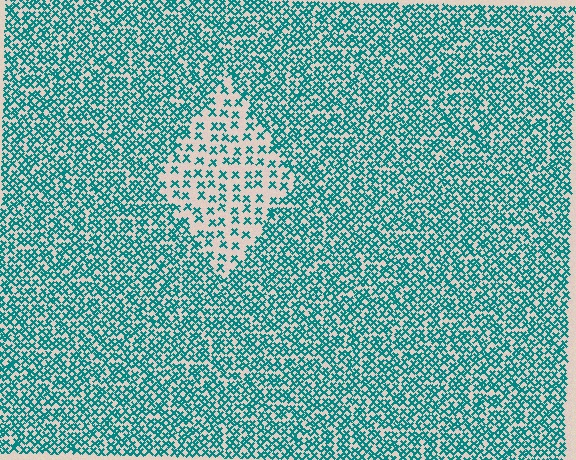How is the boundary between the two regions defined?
The boundary is defined by a change in element density (approximately 2.3x ratio). All elements are the same color, size, and shape.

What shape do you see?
I see a diamond.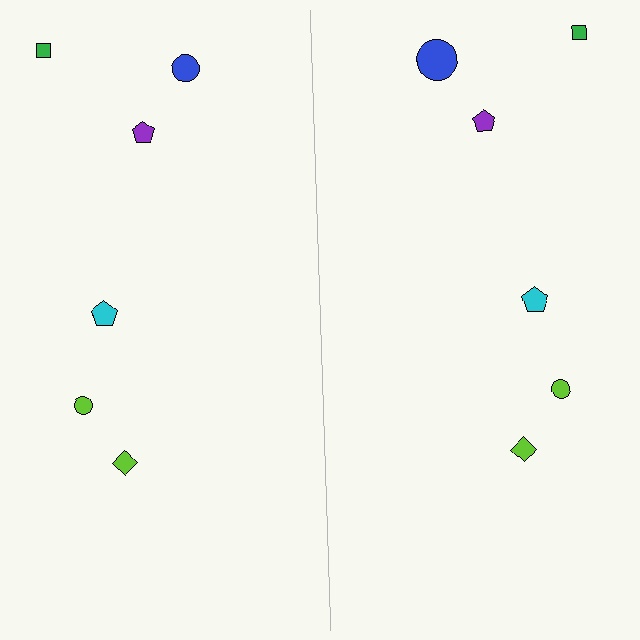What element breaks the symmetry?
The blue circle on the right side has a different size than its mirror counterpart.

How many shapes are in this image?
There are 12 shapes in this image.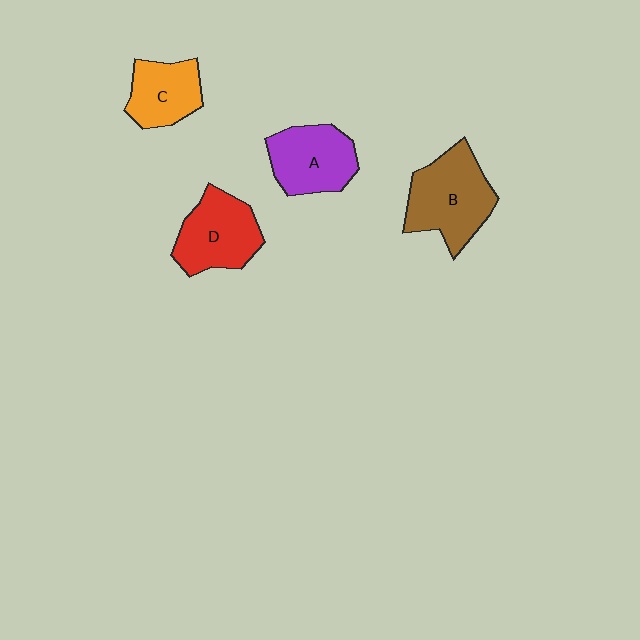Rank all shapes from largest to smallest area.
From largest to smallest: B (brown), D (red), A (purple), C (orange).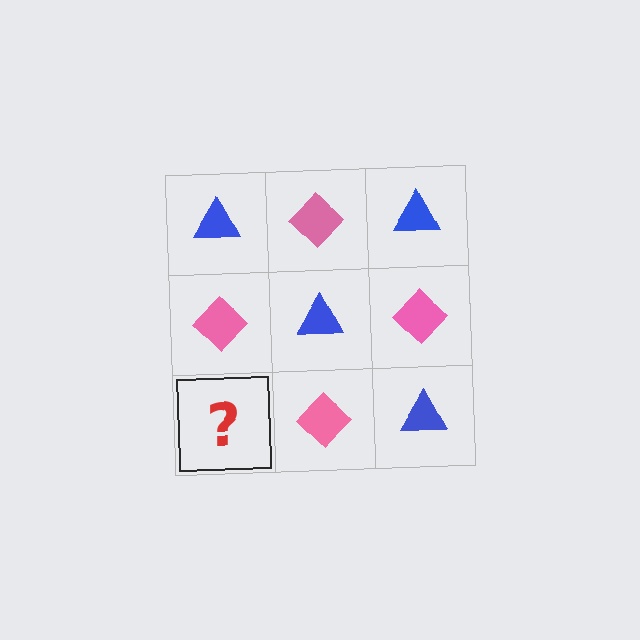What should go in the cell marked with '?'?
The missing cell should contain a blue triangle.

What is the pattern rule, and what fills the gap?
The rule is that it alternates blue triangle and pink diamond in a checkerboard pattern. The gap should be filled with a blue triangle.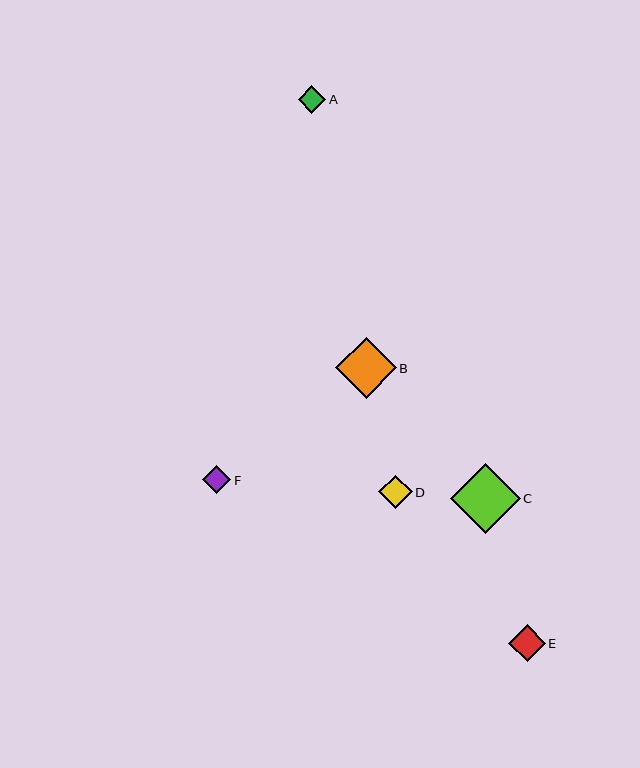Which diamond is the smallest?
Diamond A is the smallest with a size of approximately 27 pixels.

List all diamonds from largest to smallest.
From largest to smallest: C, B, E, D, F, A.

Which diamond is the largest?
Diamond C is the largest with a size of approximately 70 pixels.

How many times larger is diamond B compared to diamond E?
Diamond B is approximately 1.7 times the size of diamond E.